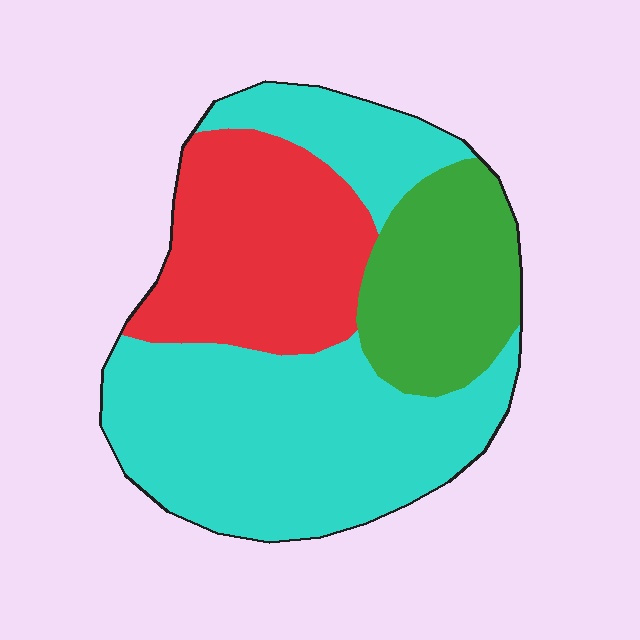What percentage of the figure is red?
Red covers around 30% of the figure.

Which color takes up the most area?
Cyan, at roughly 50%.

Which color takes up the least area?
Green, at roughly 20%.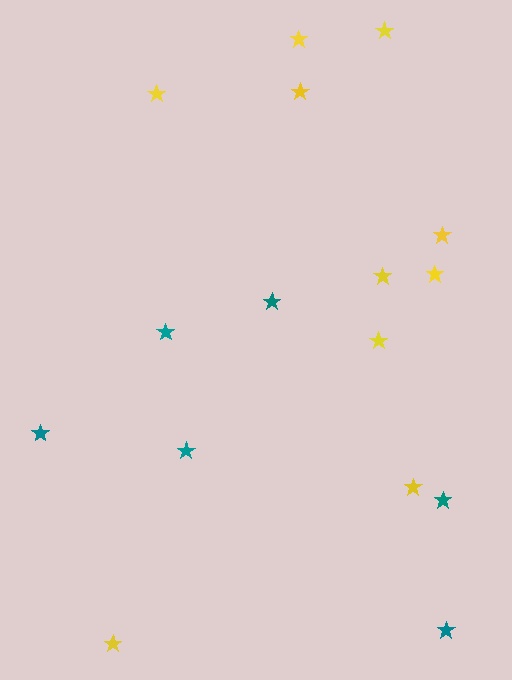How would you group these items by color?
There are 2 groups: one group of yellow stars (10) and one group of teal stars (6).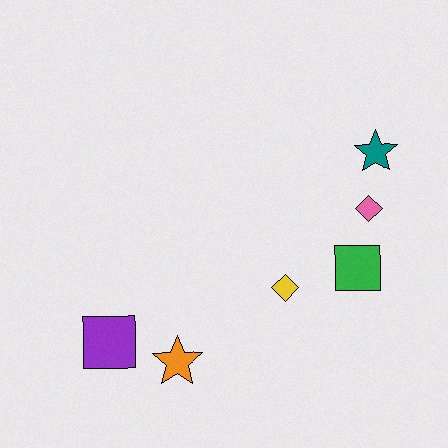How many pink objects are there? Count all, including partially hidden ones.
There is 1 pink object.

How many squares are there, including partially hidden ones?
There are 2 squares.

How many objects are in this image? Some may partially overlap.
There are 6 objects.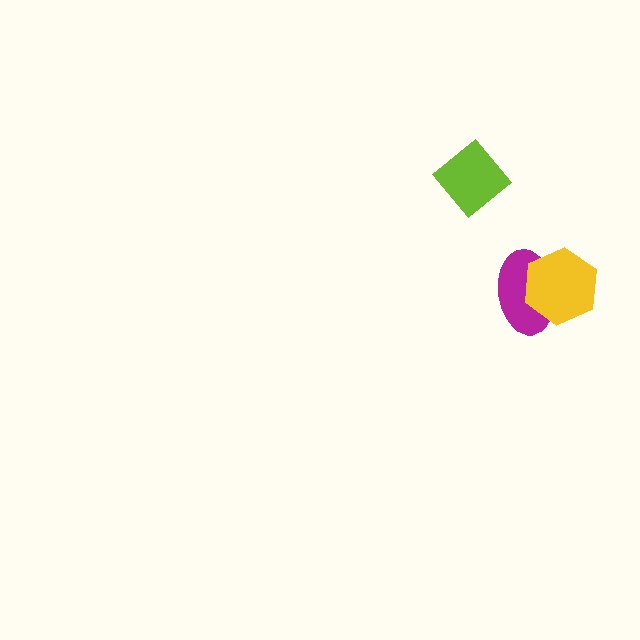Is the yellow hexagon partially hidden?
No, no other shape covers it.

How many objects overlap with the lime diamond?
0 objects overlap with the lime diamond.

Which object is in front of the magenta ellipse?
The yellow hexagon is in front of the magenta ellipse.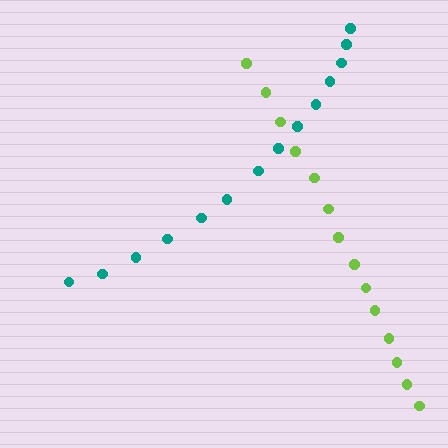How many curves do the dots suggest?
There are 2 distinct paths.